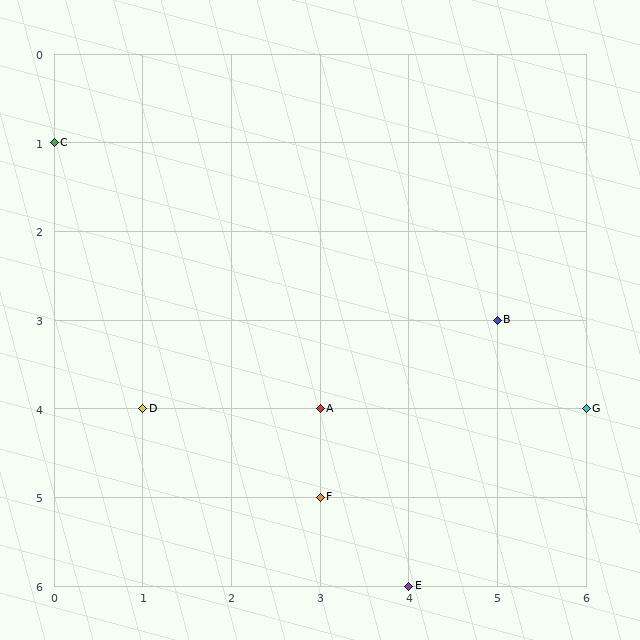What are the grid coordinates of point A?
Point A is at grid coordinates (3, 4).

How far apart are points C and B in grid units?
Points C and B are 5 columns and 2 rows apart (about 5.4 grid units diagonally).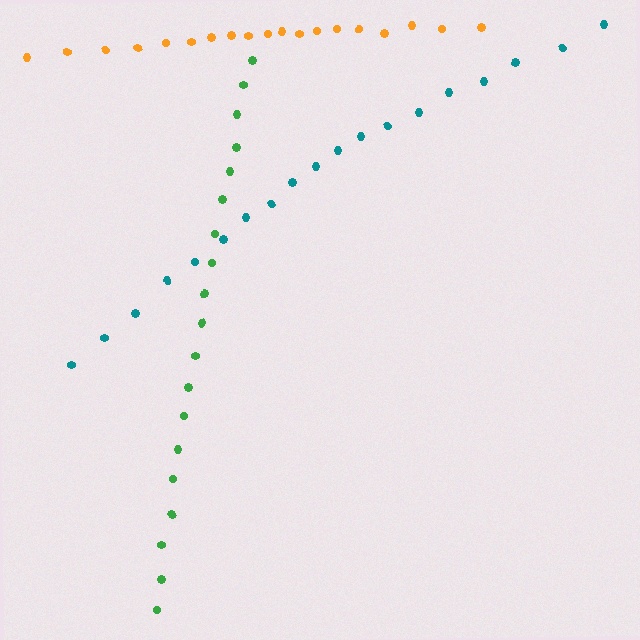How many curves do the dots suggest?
There are 3 distinct paths.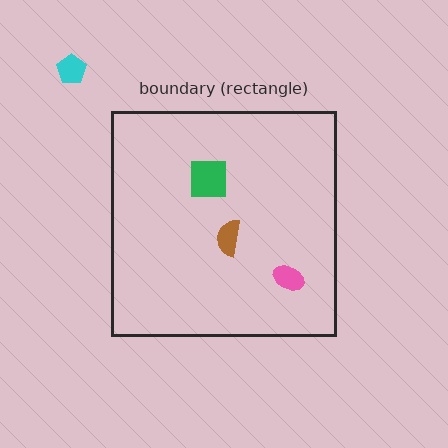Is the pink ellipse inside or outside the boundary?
Inside.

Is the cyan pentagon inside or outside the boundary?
Outside.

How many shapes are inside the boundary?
3 inside, 1 outside.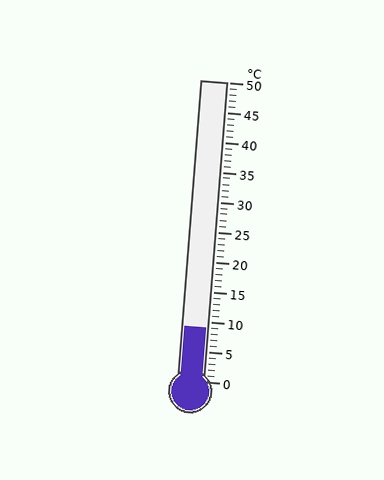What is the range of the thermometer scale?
The thermometer scale ranges from 0°C to 50°C.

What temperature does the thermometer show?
The thermometer shows approximately 9°C.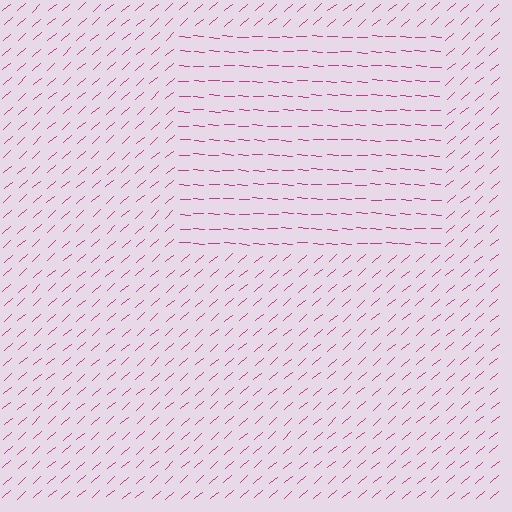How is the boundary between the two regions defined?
The boundary is defined purely by a change in line orientation (approximately 45 degrees difference). All lines are the same color and thickness.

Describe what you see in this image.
The image is filled with small magenta line segments. A rectangle region in the image has lines oriented differently from the surrounding lines, creating a visible texture boundary.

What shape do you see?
I see a rectangle.